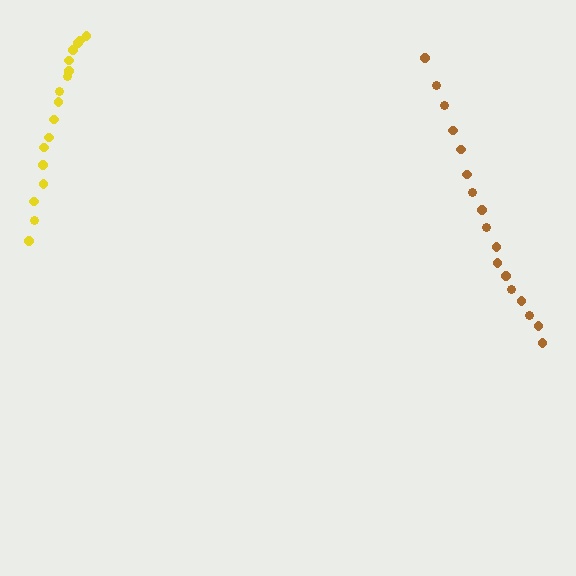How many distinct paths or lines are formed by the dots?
There are 2 distinct paths.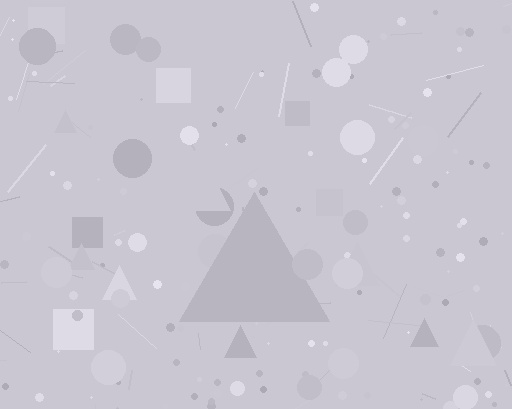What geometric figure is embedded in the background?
A triangle is embedded in the background.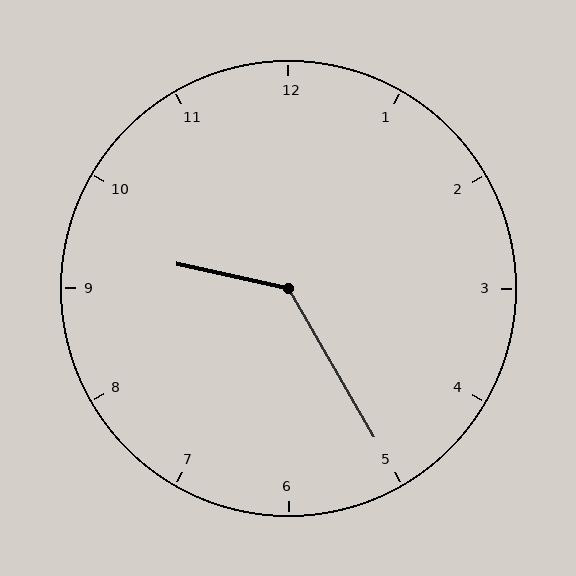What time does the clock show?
9:25.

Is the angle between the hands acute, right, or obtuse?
It is obtuse.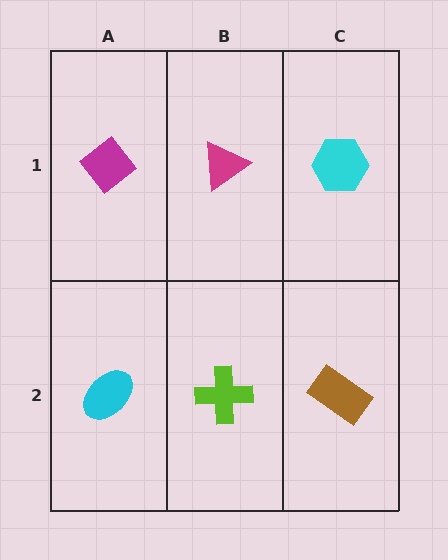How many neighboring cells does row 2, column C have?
2.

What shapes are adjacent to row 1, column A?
A cyan ellipse (row 2, column A), a magenta triangle (row 1, column B).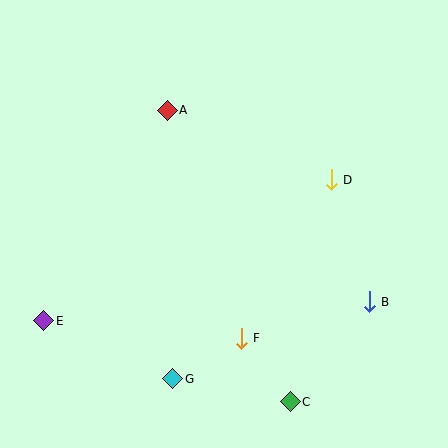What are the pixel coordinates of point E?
Point E is at (44, 321).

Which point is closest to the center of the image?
Point F at (241, 338) is closest to the center.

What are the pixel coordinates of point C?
Point C is at (290, 402).